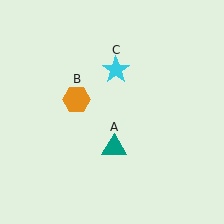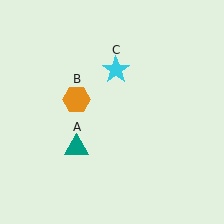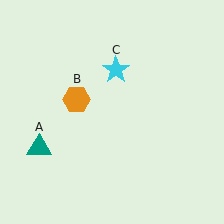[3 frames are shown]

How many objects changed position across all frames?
1 object changed position: teal triangle (object A).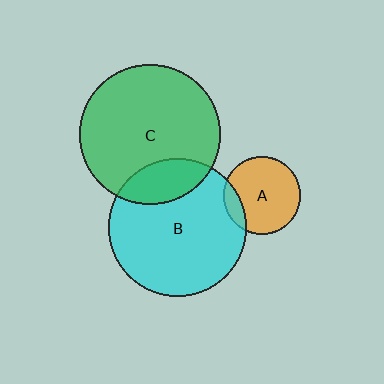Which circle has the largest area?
Circle C (green).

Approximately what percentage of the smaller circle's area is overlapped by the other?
Approximately 15%.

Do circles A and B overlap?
Yes.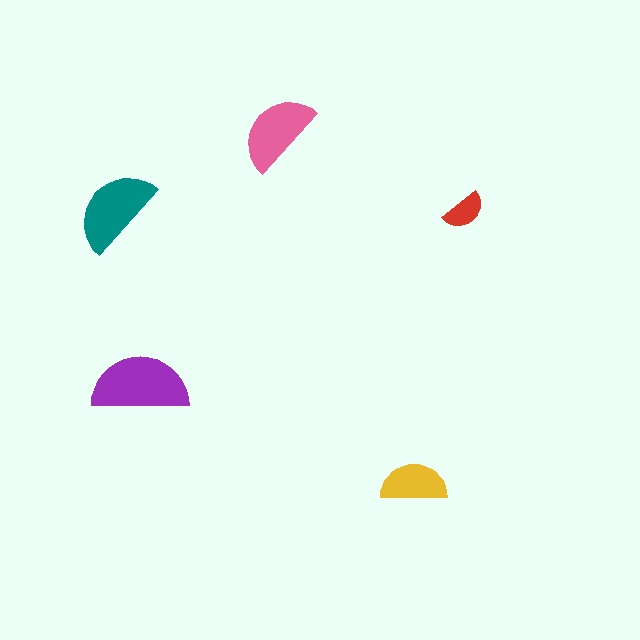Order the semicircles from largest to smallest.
the purple one, the teal one, the pink one, the yellow one, the red one.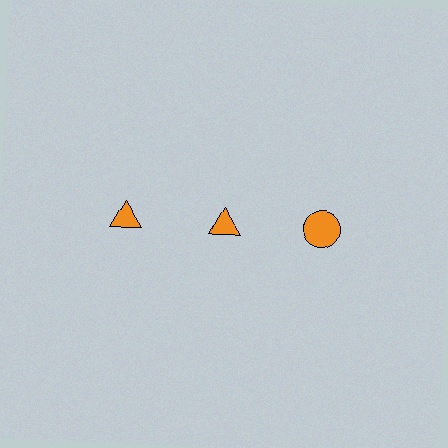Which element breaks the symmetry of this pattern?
The orange circle in the top row, center column breaks the symmetry. All other shapes are orange triangles.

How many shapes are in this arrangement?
There are 3 shapes arranged in a grid pattern.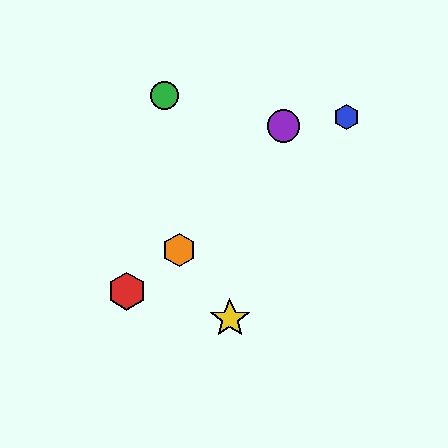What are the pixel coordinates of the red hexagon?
The red hexagon is at (127, 291).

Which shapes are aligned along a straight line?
The red hexagon, the blue hexagon, the orange hexagon are aligned along a straight line.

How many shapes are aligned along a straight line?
3 shapes (the red hexagon, the blue hexagon, the orange hexagon) are aligned along a straight line.